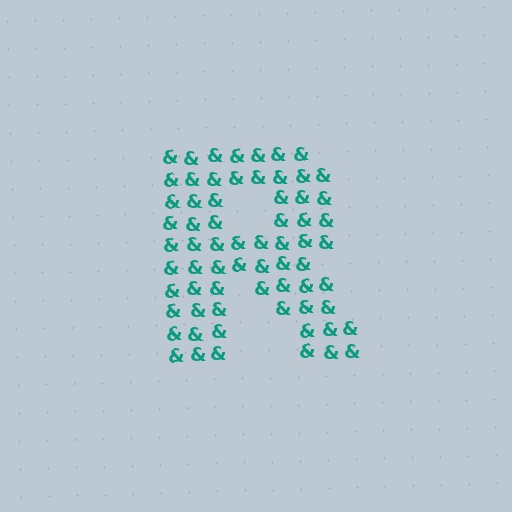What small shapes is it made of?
It is made of small ampersands.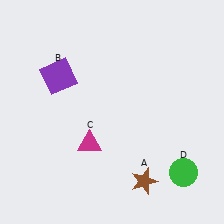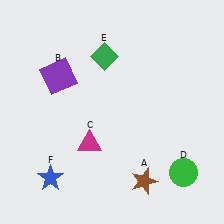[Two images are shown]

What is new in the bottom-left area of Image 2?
A blue star (F) was added in the bottom-left area of Image 2.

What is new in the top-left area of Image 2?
A green diamond (E) was added in the top-left area of Image 2.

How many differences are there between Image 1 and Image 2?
There are 2 differences between the two images.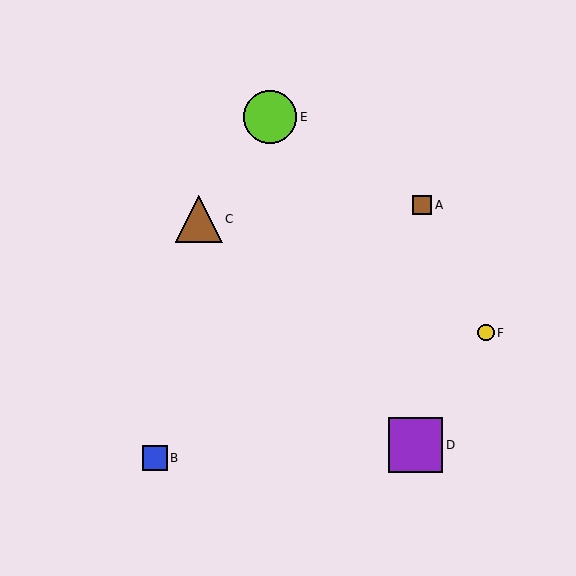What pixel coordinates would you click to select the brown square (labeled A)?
Click at (422, 205) to select the brown square A.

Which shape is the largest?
The purple square (labeled D) is the largest.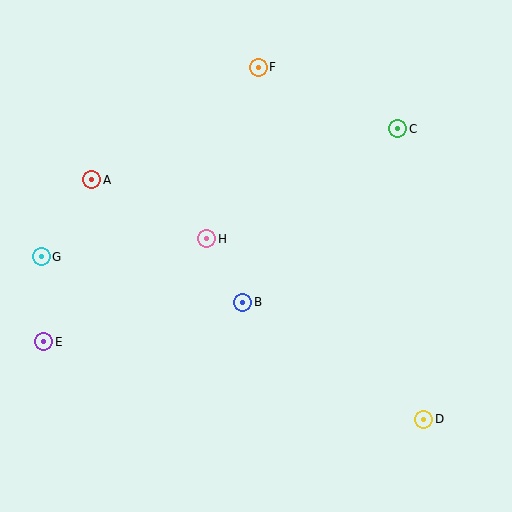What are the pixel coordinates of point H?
Point H is at (207, 239).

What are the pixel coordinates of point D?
Point D is at (423, 419).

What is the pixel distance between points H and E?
The distance between H and E is 193 pixels.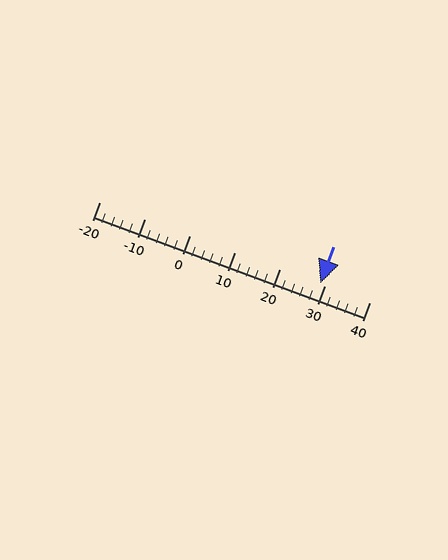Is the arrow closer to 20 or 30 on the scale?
The arrow is closer to 30.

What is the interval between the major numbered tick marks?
The major tick marks are spaced 10 units apart.